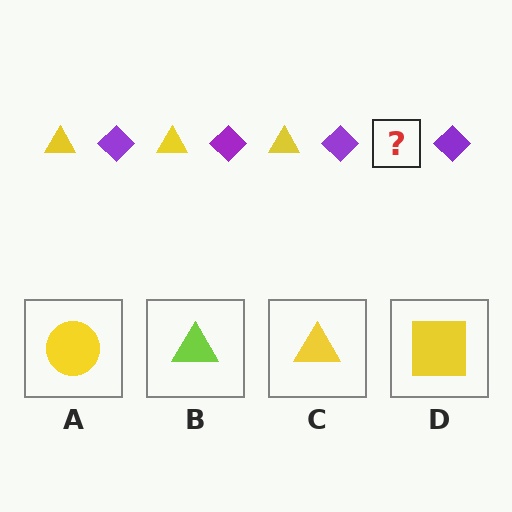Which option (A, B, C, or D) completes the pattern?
C.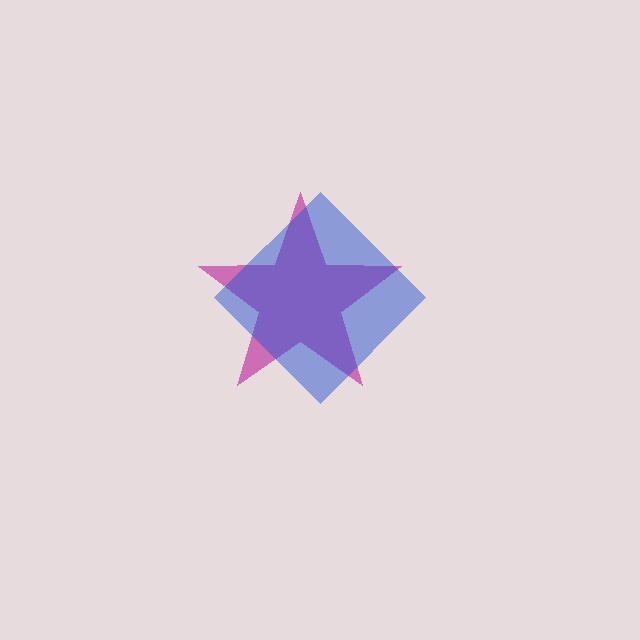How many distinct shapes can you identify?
There are 2 distinct shapes: a magenta star, a blue diamond.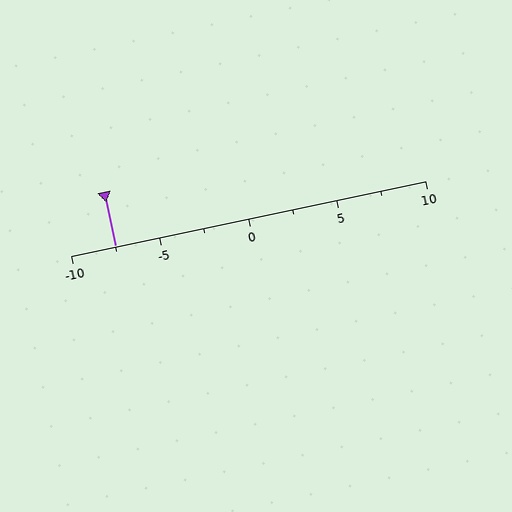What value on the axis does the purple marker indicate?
The marker indicates approximately -7.5.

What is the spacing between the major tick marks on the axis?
The major ticks are spaced 5 apart.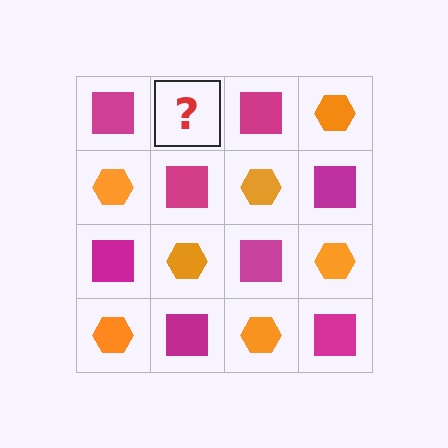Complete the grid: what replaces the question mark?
The question mark should be replaced with an orange hexagon.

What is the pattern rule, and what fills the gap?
The rule is that it alternates magenta square and orange hexagon in a checkerboard pattern. The gap should be filled with an orange hexagon.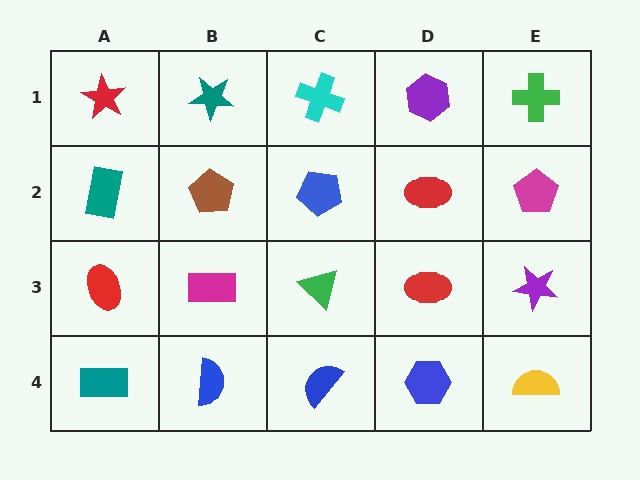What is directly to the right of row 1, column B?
A cyan cross.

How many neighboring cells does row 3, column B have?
4.